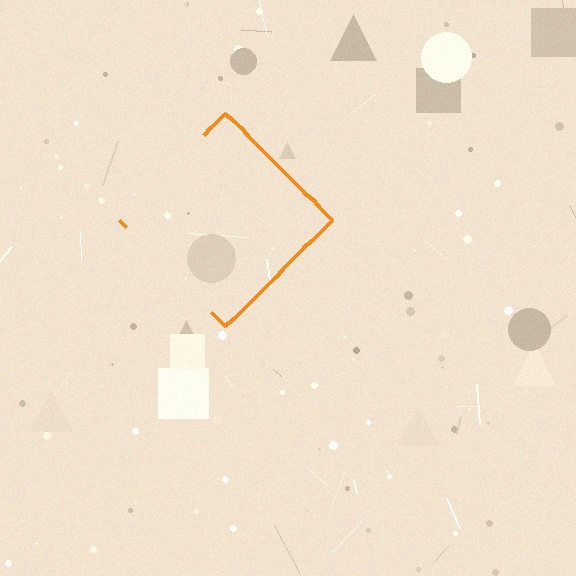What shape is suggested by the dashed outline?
The dashed outline suggests a diamond.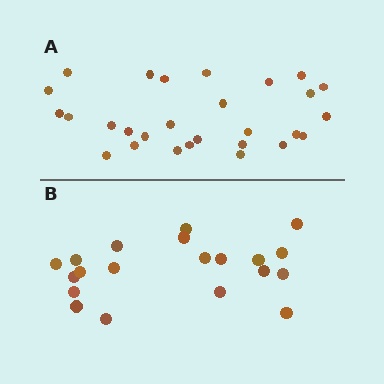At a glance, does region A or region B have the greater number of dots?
Region A (the top region) has more dots.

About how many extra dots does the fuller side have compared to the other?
Region A has roughly 8 or so more dots than region B.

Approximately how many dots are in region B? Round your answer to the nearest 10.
About 20 dots.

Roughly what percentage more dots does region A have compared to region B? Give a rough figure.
About 40% more.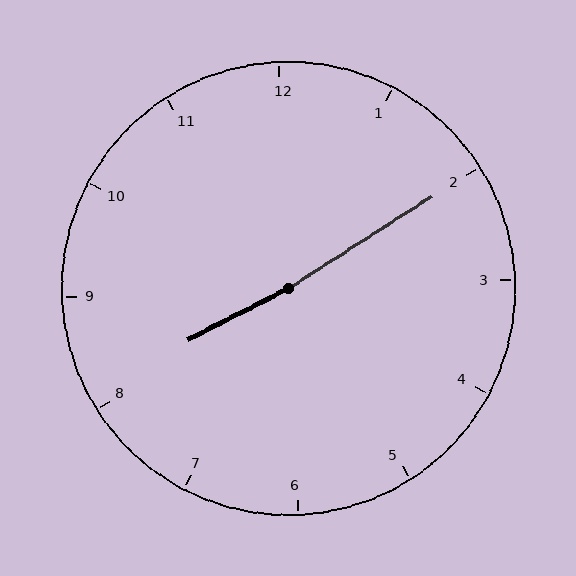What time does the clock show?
8:10.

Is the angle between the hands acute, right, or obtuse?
It is obtuse.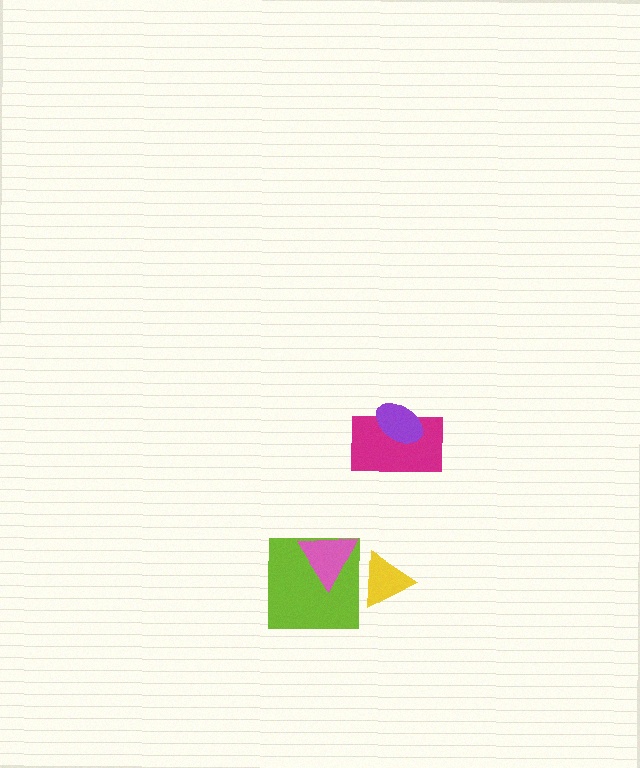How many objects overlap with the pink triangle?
1 object overlaps with the pink triangle.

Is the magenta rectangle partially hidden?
Yes, it is partially covered by another shape.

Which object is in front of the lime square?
The pink triangle is in front of the lime square.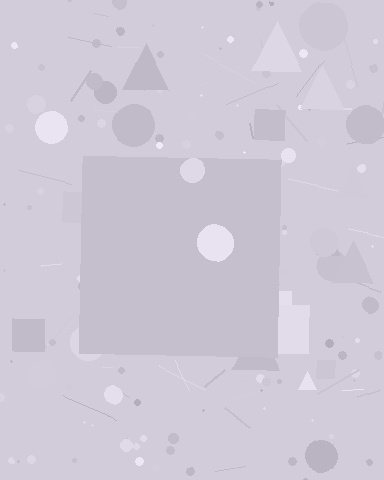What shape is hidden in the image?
A square is hidden in the image.